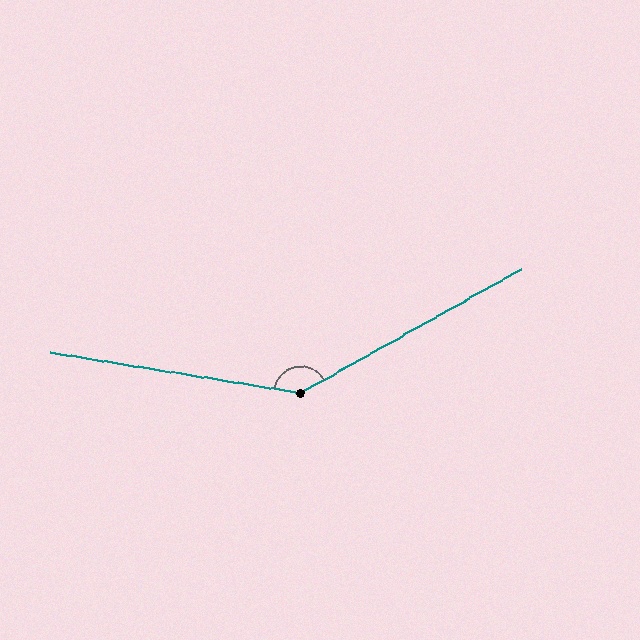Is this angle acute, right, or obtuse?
It is obtuse.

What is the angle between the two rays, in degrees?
Approximately 141 degrees.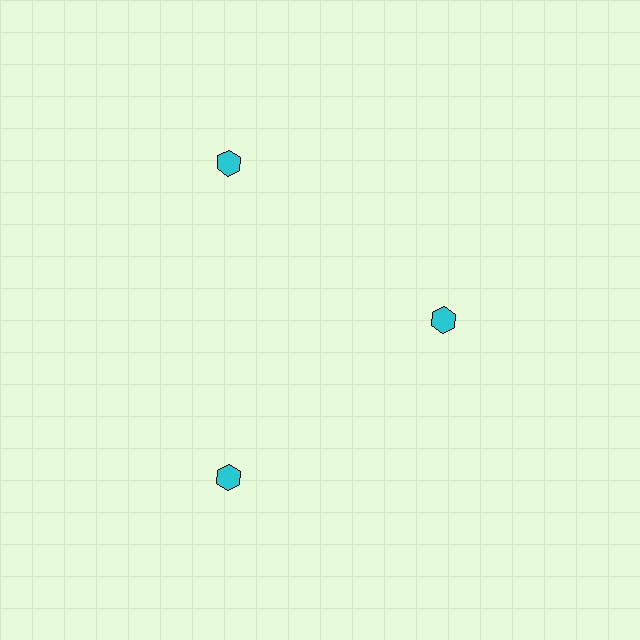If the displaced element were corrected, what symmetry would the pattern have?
It would have 3-fold rotational symmetry — the pattern would map onto itself every 120 degrees.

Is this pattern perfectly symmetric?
No. The 3 cyan hexagons are arranged in a ring, but one element near the 3 o'clock position is pulled inward toward the center, breaking the 3-fold rotational symmetry.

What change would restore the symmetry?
The symmetry would be restored by moving it outward, back onto the ring so that all 3 hexagons sit at equal angles and equal distance from the center.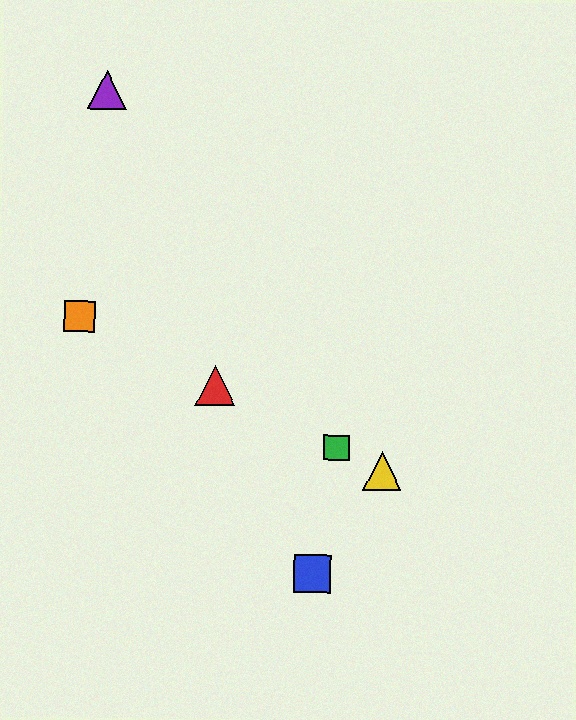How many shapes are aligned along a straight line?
4 shapes (the red triangle, the green square, the yellow triangle, the orange square) are aligned along a straight line.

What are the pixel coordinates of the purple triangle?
The purple triangle is at (107, 90).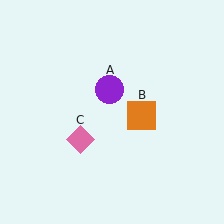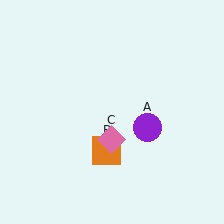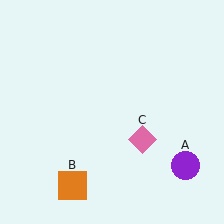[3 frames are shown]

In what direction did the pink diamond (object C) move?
The pink diamond (object C) moved right.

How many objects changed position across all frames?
3 objects changed position: purple circle (object A), orange square (object B), pink diamond (object C).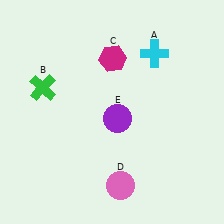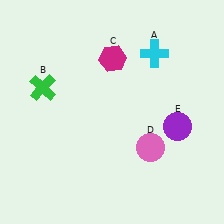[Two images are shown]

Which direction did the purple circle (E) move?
The purple circle (E) moved right.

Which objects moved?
The objects that moved are: the pink circle (D), the purple circle (E).